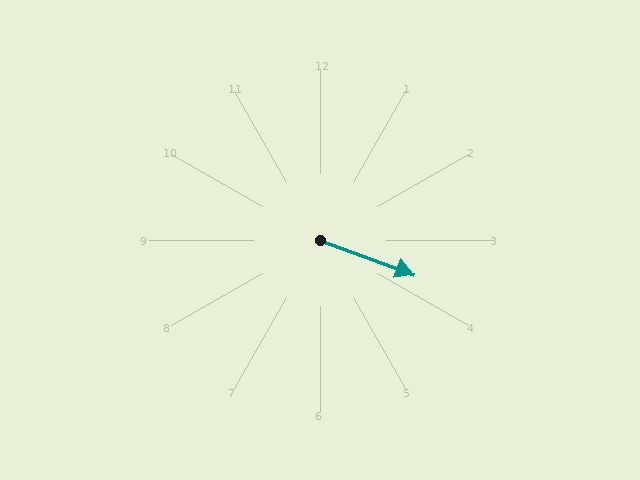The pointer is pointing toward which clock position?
Roughly 4 o'clock.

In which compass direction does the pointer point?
East.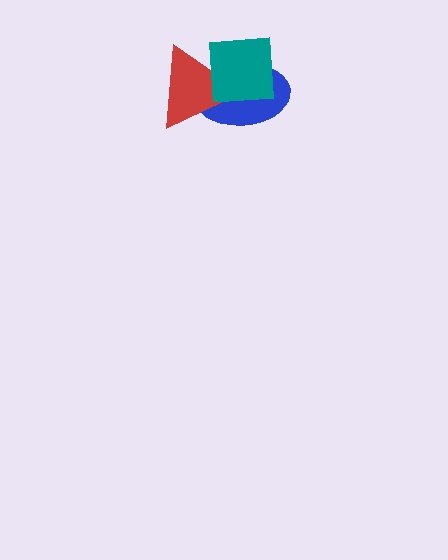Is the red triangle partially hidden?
Yes, it is partially covered by another shape.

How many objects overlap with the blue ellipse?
2 objects overlap with the blue ellipse.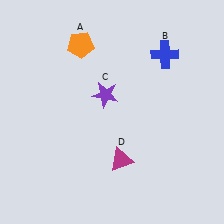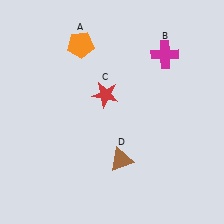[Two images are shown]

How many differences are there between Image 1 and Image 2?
There are 3 differences between the two images.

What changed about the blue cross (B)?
In Image 1, B is blue. In Image 2, it changed to magenta.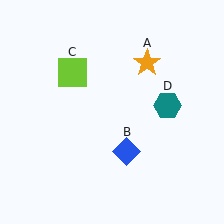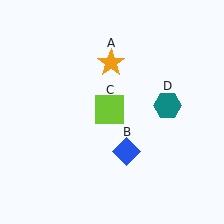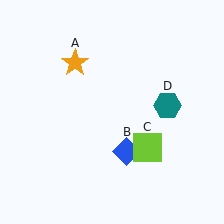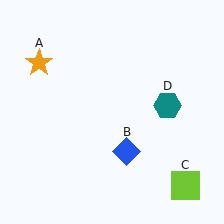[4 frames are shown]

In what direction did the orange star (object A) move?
The orange star (object A) moved left.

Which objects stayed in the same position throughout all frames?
Blue diamond (object B) and teal hexagon (object D) remained stationary.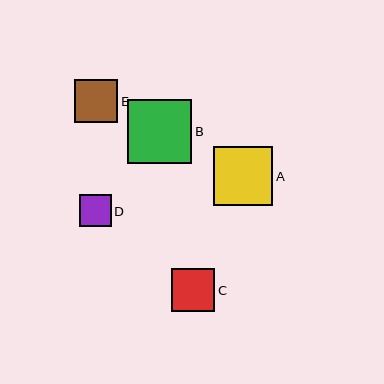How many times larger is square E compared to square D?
Square E is approximately 1.4 times the size of square D.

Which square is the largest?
Square B is the largest with a size of approximately 64 pixels.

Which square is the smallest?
Square D is the smallest with a size of approximately 32 pixels.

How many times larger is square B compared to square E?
Square B is approximately 1.5 times the size of square E.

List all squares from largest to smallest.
From largest to smallest: B, A, E, C, D.